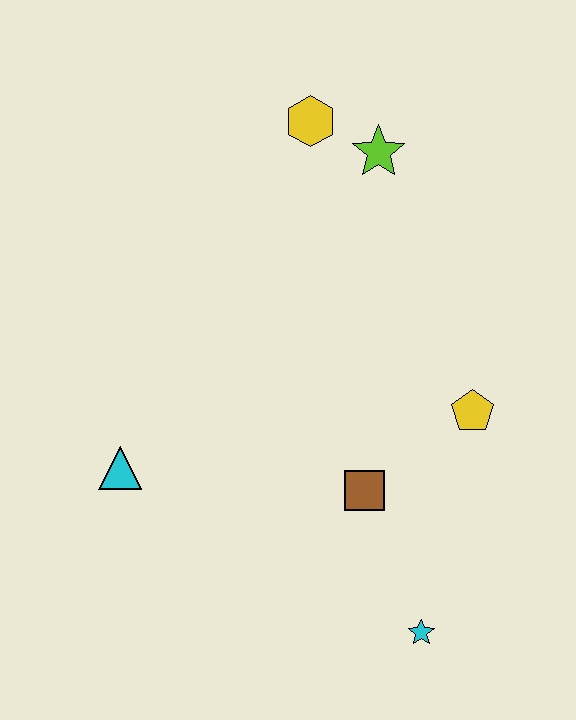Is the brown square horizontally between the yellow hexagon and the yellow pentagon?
Yes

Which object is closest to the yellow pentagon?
The brown square is closest to the yellow pentagon.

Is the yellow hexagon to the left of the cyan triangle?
No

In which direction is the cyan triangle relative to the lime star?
The cyan triangle is below the lime star.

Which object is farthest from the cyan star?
The yellow hexagon is farthest from the cyan star.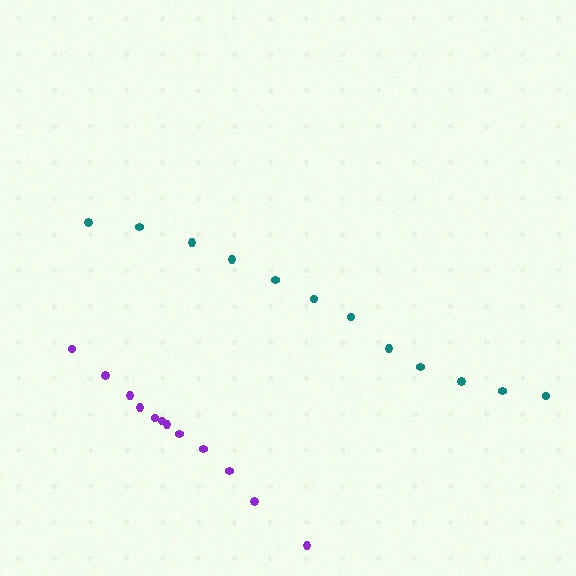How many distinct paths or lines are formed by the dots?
There are 2 distinct paths.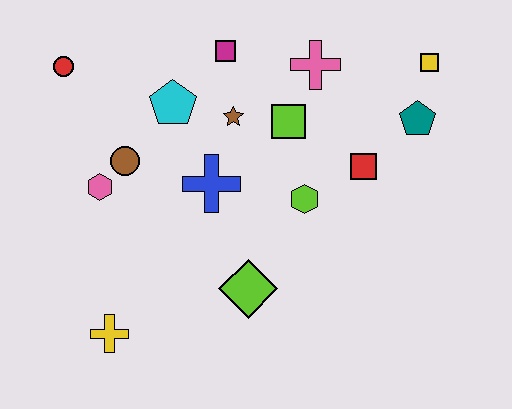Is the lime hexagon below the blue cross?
Yes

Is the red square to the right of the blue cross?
Yes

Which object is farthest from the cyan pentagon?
The yellow square is farthest from the cyan pentagon.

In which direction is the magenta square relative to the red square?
The magenta square is to the left of the red square.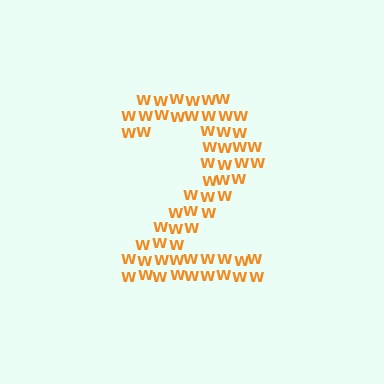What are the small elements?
The small elements are letter W's.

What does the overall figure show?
The overall figure shows the digit 2.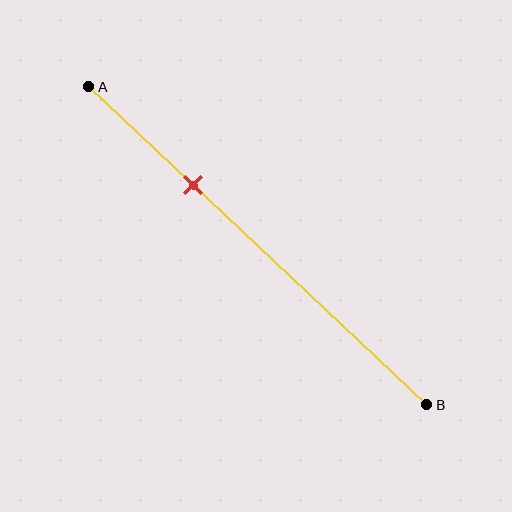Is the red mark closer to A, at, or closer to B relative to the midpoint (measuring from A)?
The red mark is closer to point A than the midpoint of segment AB.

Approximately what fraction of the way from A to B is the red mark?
The red mark is approximately 30% of the way from A to B.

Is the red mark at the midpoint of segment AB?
No, the mark is at about 30% from A, not at the 50% midpoint.